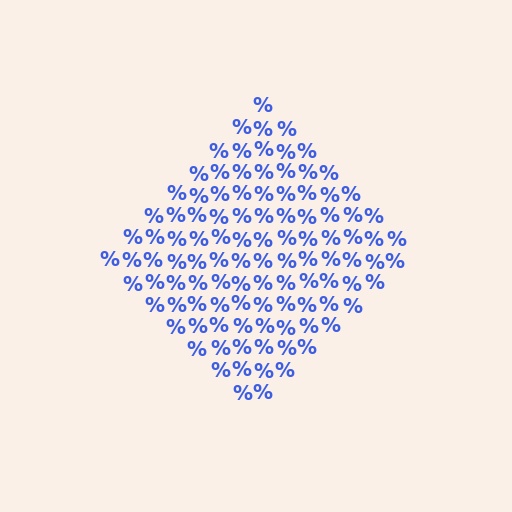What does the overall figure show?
The overall figure shows a diamond.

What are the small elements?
The small elements are percent signs.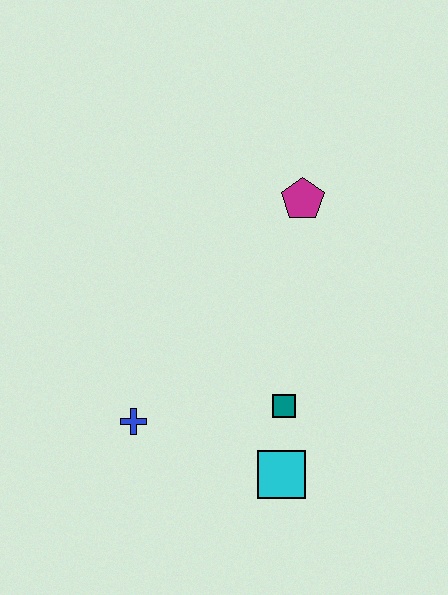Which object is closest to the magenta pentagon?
The teal square is closest to the magenta pentagon.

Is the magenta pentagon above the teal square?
Yes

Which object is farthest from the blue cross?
The magenta pentagon is farthest from the blue cross.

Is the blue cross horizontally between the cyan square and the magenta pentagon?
No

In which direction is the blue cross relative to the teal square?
The blue cross is to the left of the teal square.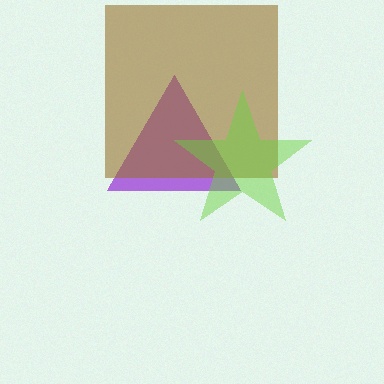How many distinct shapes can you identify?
There are 3 distinct shapes: a purple triangle, a brown square, a lime star.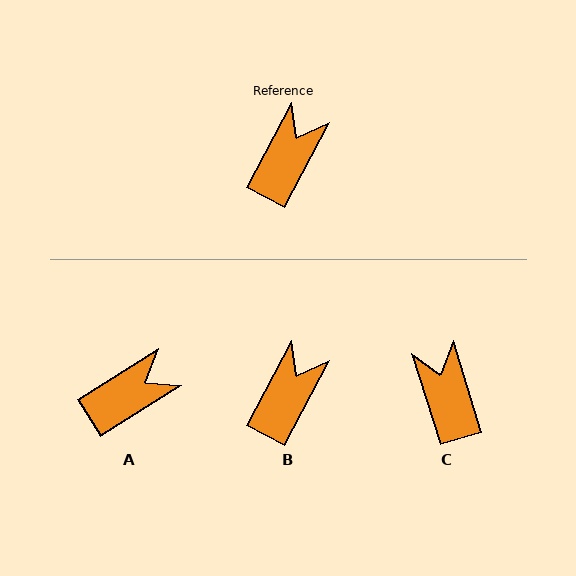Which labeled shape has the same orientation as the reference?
B.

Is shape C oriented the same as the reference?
No, it is off by about 45 degrees.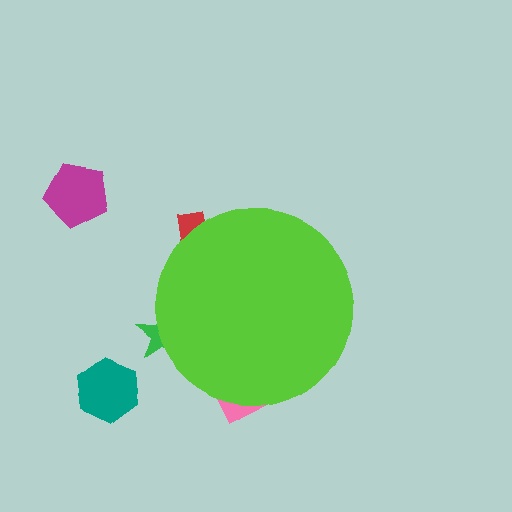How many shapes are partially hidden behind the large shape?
3 shapes are partially hidden.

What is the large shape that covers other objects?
A lime circle.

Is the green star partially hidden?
Yes, the green star is partially hidden behind the lime circle.